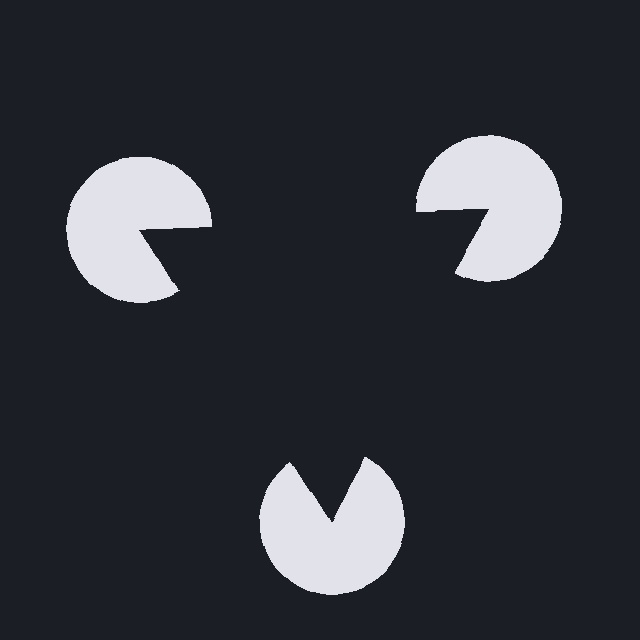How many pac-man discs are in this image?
There are 3 — one at each vertex of the illusory triangle.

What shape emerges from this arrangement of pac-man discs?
An illusory triangle — its edges are inferred from the aligned wedge cuts in the pac-man discs, not physically drawn.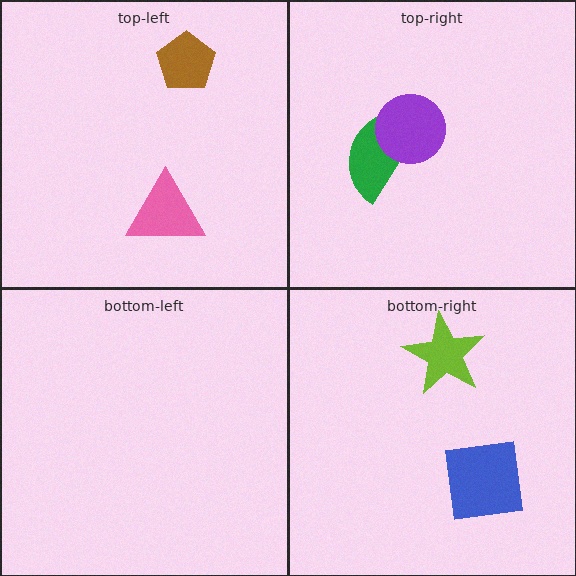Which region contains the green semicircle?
The top-right region.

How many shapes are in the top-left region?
2.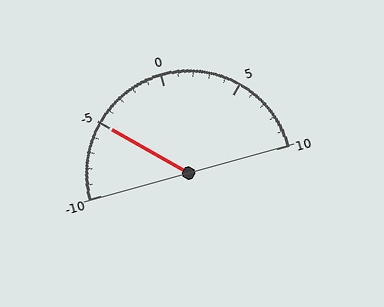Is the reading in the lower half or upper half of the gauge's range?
The reading is in the lower half of the range (-10 to 10).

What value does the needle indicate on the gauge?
The needle indicates approximately -5.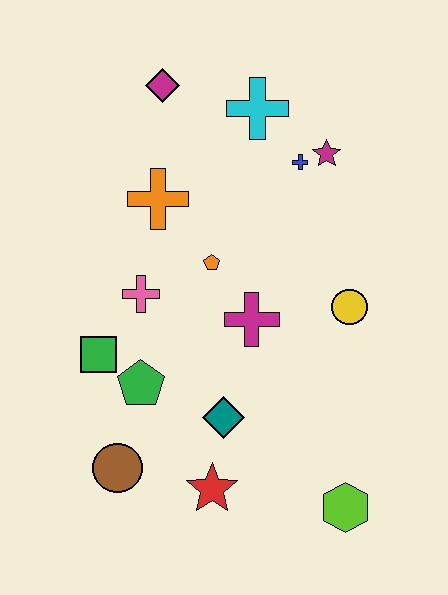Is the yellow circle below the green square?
No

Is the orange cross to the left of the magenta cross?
Yes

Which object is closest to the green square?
The green pentagon is closest to the green square.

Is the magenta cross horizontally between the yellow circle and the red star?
Yes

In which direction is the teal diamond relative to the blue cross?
The teal diamond is below the blue cross.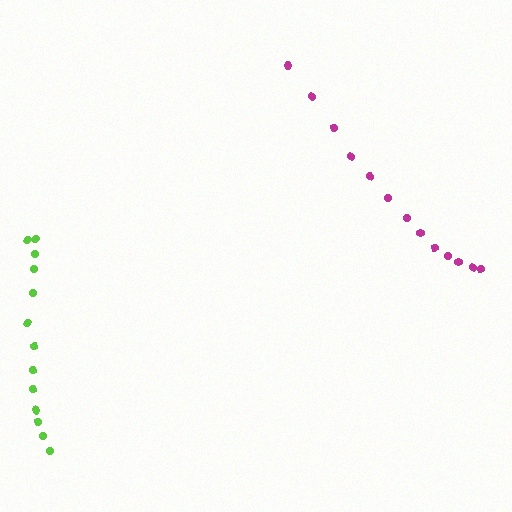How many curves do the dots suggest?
There are 2 distinct paths.